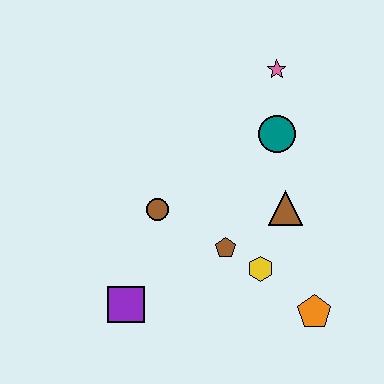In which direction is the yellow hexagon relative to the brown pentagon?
The yellow hexagon is to the right of the brown pentagon.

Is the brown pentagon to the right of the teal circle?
No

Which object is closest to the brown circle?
The brown pentagon is closest to the brown circle.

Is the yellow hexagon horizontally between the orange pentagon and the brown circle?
Yes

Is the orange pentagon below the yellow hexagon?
Yes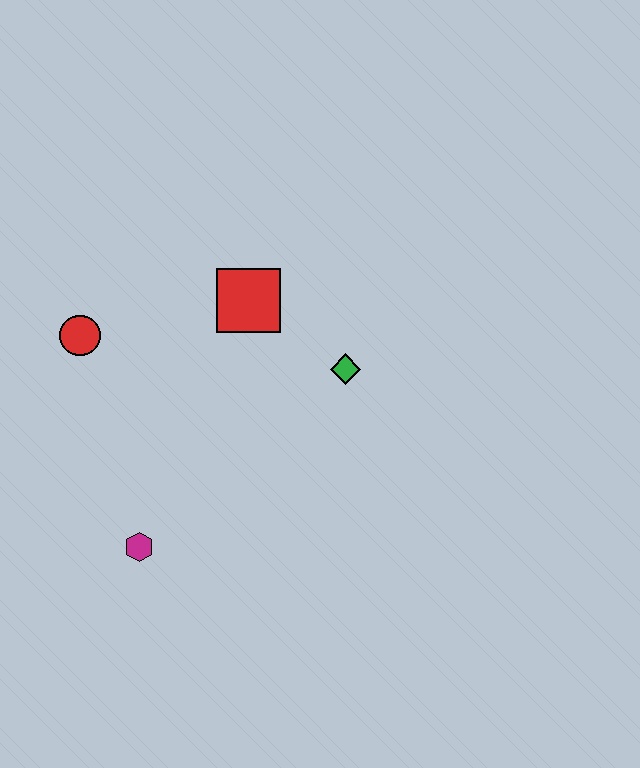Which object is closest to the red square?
The green diamond is closest to the red square.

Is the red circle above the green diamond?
Yes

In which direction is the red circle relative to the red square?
The red circle is to the left of the red square.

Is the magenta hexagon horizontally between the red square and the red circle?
Yes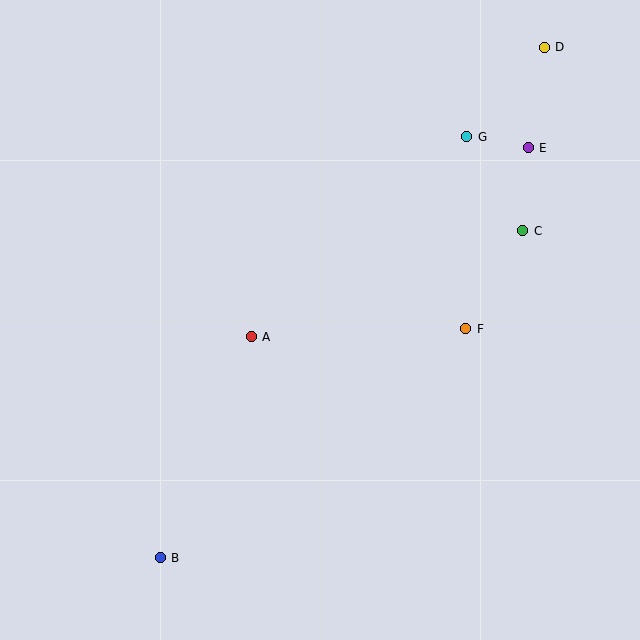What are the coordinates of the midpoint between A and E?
The midpoint between A and E is at (390, 242).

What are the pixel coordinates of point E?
Point E is at (528, 148).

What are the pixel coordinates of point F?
Point F is at (466, 329).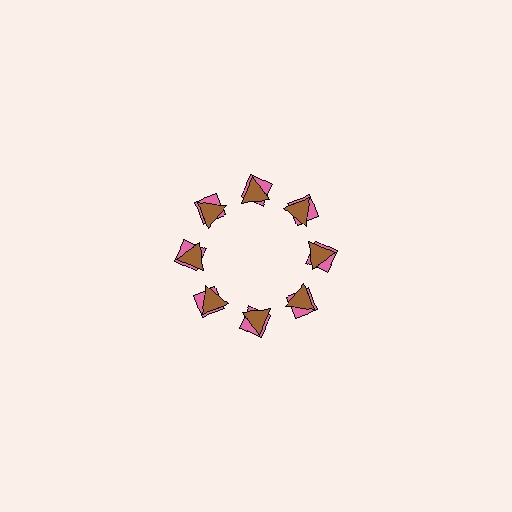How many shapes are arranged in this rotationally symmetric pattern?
There are 16 shapes, arranged in 8 groups of 2.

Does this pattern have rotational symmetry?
Yes, this pattern has 8-fold rotational symmetry. It looks the same after rotating 45 degrees around the center.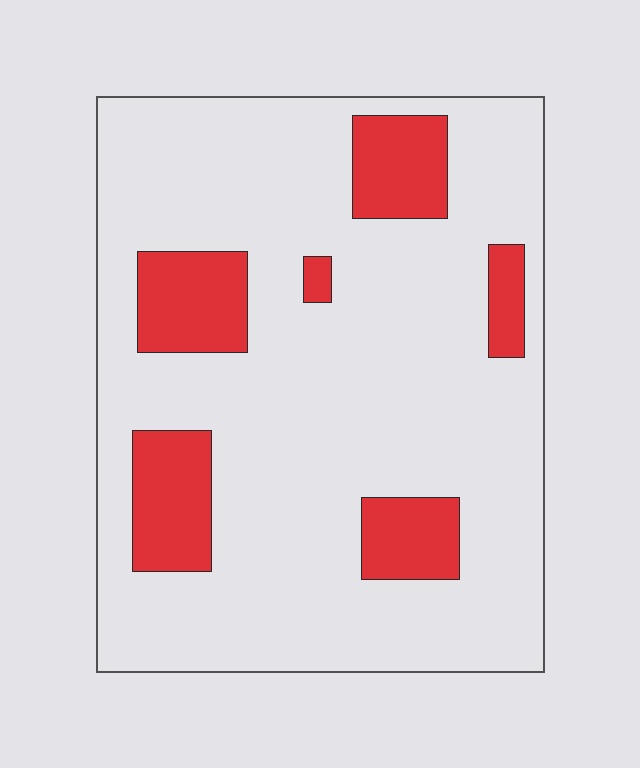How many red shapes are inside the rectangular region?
6.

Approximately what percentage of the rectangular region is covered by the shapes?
Approximately 20%.